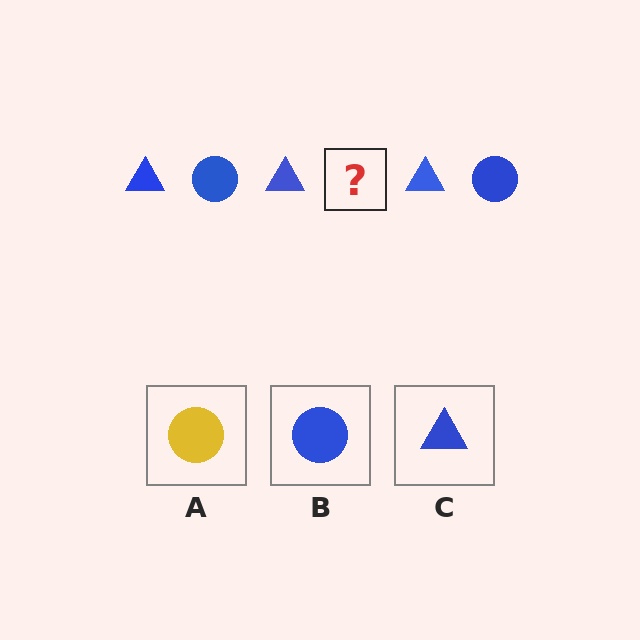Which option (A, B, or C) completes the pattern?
B.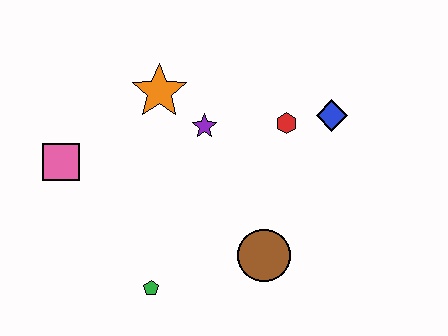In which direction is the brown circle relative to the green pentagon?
The brown circle is to the right of the green pentagon.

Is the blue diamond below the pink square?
No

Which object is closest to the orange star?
The purple star is closest to the orange star.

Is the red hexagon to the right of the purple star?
Yes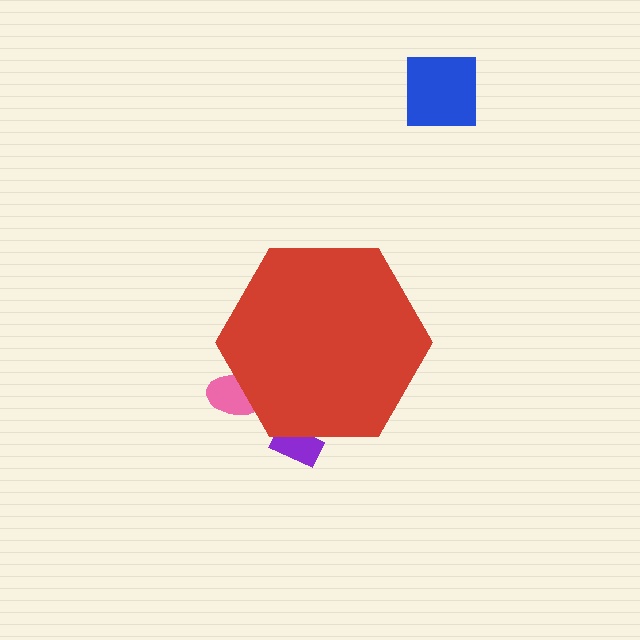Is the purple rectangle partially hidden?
Yes, the purple rectangle is partially hidden behind the red hexagon.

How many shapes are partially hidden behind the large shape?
2 shapes are partially hidden.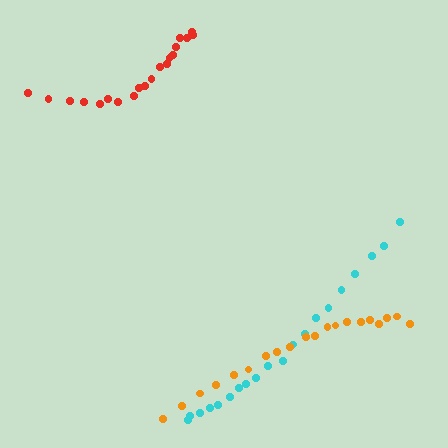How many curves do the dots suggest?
There are 3 distinct paths.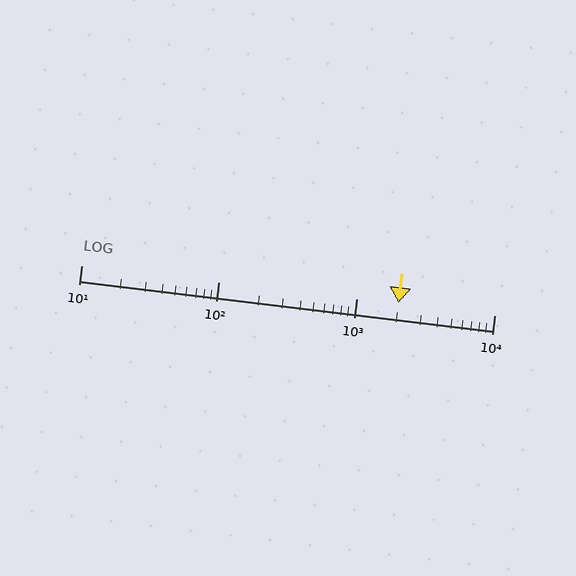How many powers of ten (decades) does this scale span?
The scale spans 3 decades, from 10 to 10000.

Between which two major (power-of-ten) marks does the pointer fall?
The pointer is between 1000 and 10000.